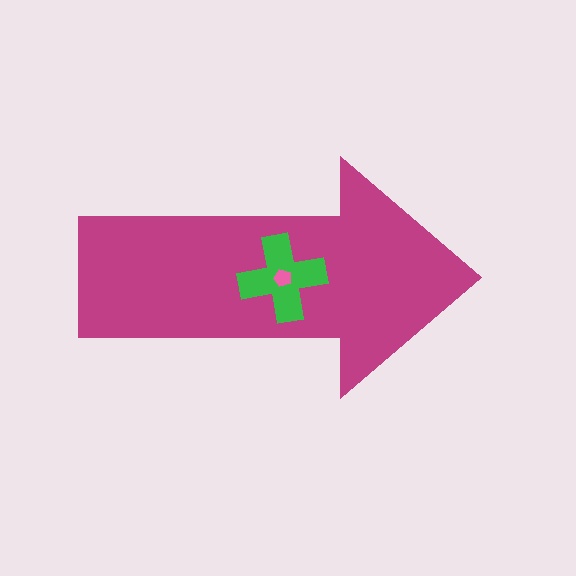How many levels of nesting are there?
3.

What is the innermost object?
The pink pentagon.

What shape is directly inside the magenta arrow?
The green cross.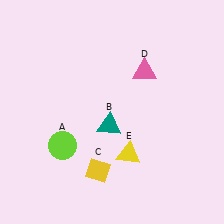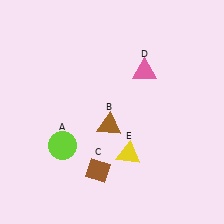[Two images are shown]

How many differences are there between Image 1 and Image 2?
There are 2 differences between the two images.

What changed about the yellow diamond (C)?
In Image 1, C is yellow. In Image 2, it changed to brown.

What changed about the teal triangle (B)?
In Image 1, B is teal. In Image 2, it changed to brown.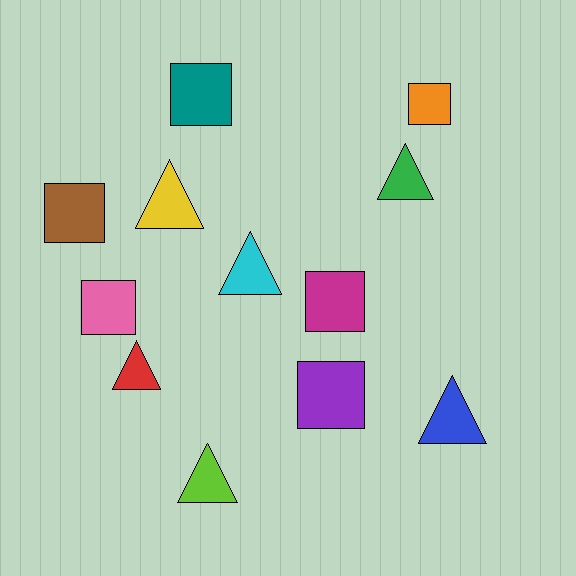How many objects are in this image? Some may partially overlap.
There are 12 objects.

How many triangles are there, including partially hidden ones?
There are 6 triangles.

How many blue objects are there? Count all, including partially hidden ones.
There is 1 blue object.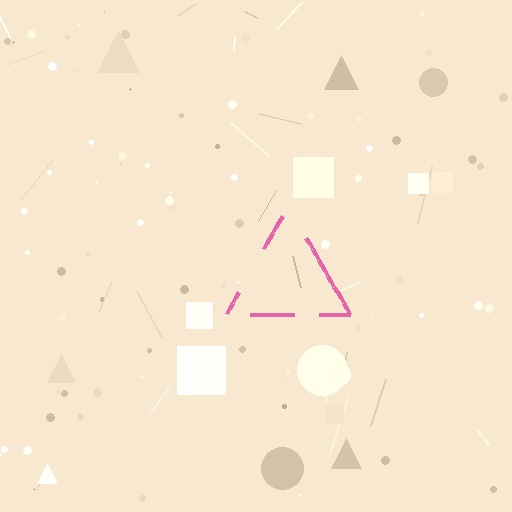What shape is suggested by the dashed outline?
The dashed outline suggests a triangle.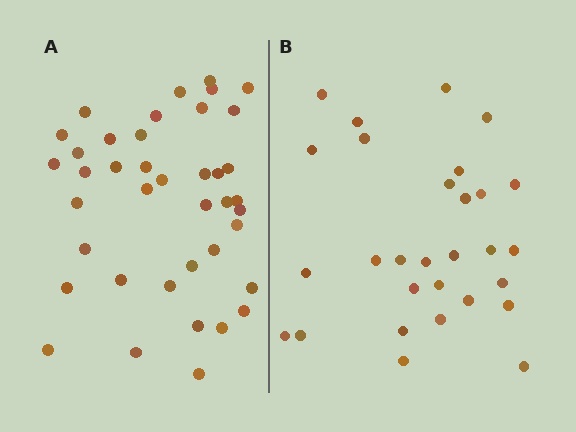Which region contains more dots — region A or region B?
Region A (the left region) has more dots.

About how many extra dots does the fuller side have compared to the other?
Region A has roughly 12 or so more dots than region B.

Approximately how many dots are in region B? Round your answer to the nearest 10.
About 30 dots. (The exact count is 29, which rounds to 30.)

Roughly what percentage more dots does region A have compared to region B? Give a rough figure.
About 40% more.